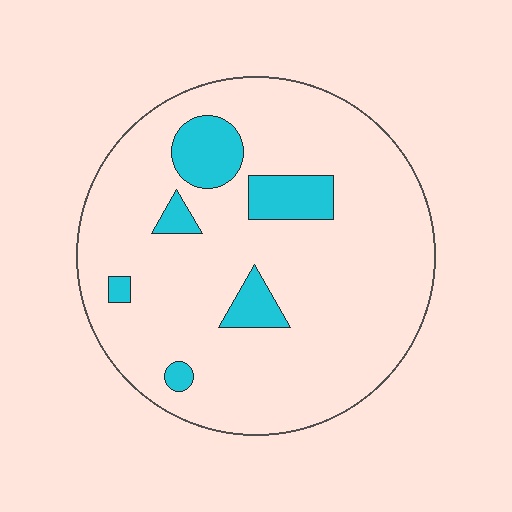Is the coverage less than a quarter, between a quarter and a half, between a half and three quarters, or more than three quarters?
Less than a quarter.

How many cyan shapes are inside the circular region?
6.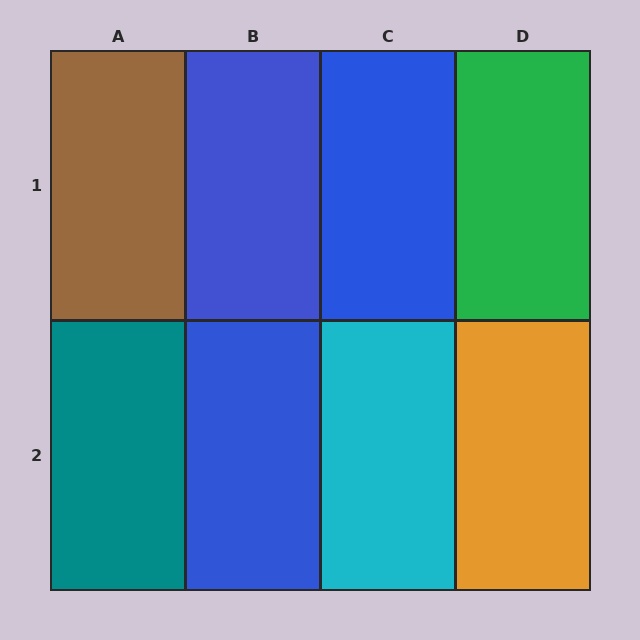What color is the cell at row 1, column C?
Blue.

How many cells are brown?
1 cell is brown.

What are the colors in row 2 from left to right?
Teal, blue, cyan, orange.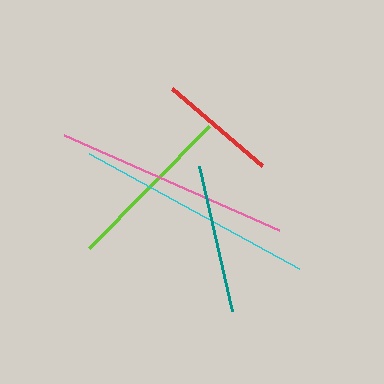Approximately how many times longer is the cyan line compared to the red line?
The cyan line is approximately 2.0 times the length of the red line.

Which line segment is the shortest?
The red line is the shortest at approximately 119 pixels.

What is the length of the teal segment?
The teal segment is approximately 149 pixels long.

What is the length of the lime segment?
The lime segment is approximately 171 pixels long.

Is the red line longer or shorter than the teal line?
The teal line is longer than the red line.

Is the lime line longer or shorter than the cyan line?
The cyan line is longer than the lime line.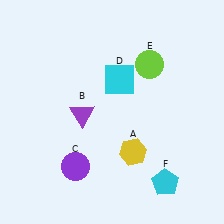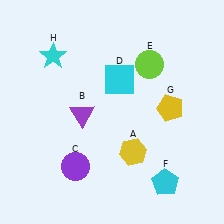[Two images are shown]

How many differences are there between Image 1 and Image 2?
There are 2 differences between the two images.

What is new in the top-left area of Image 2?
A cyan star (H) was added in the top-left area of Image 2.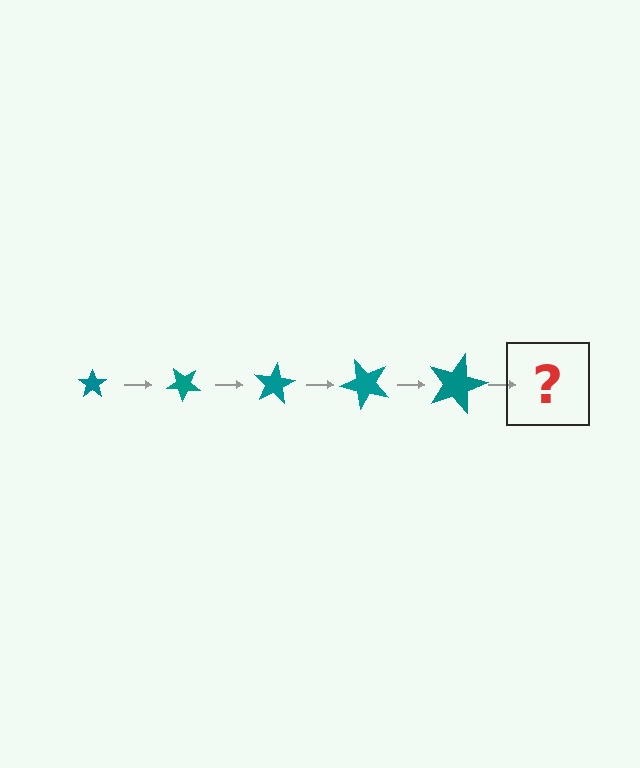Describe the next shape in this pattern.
It should be a star, larger than the previous one and rotated 200 degrees from the start.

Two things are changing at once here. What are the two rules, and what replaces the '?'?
The two rules are that the star grows larger each step and it rotates 40 degrees each step. The '?' should be a star, larger than the previous one and rotated 200 degrees from the start.